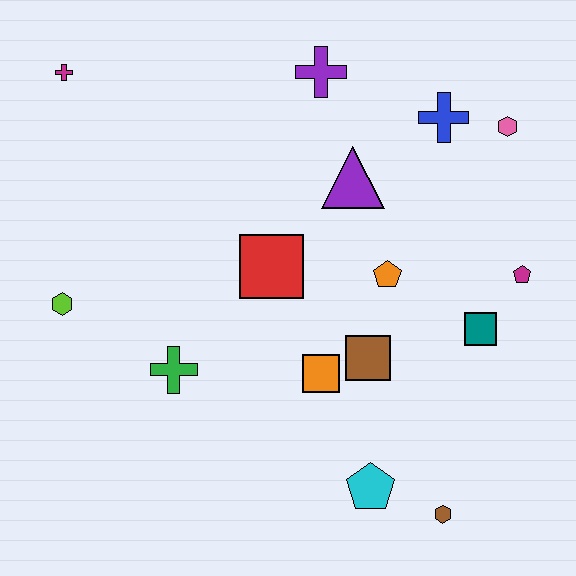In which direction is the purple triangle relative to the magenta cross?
The purple triangle is to the right of the magenta cross.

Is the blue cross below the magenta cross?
Yes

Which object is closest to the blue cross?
The pink hexagon is closest to the blue cross.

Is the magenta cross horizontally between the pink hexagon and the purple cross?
No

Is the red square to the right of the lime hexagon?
Yes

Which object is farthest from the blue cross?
The lime hexagon is farthest from the blue cross.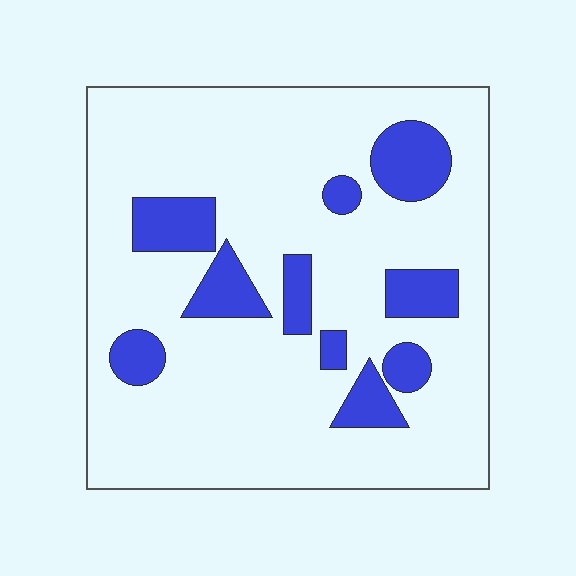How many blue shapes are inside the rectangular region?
10.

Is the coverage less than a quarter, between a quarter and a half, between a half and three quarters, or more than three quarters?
Less than a quarter.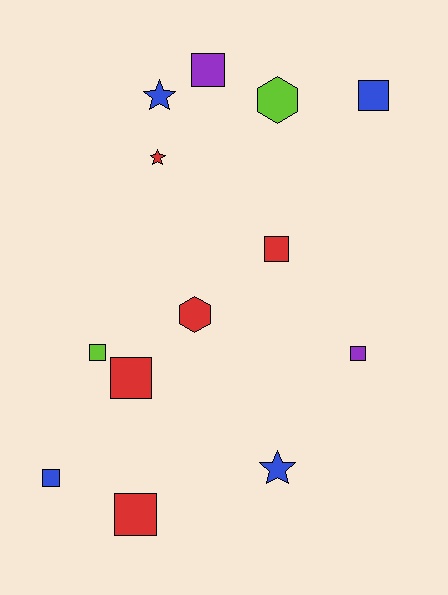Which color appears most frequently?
Red, with 5 objects.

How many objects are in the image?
There are 13 objects.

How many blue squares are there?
There are 2 blue squares.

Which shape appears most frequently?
Square, with 8 objects.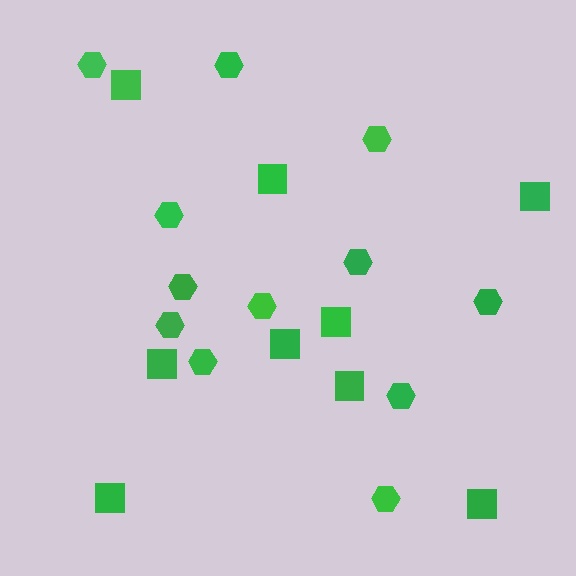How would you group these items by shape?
There are 2 groups: one group of hexagons (12) and one group of squares (9).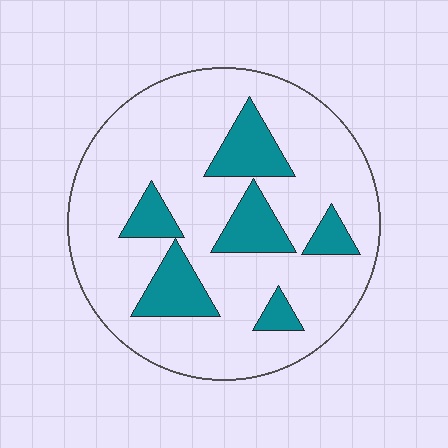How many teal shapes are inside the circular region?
6.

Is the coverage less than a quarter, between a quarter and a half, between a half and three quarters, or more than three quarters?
Less than a quarter.